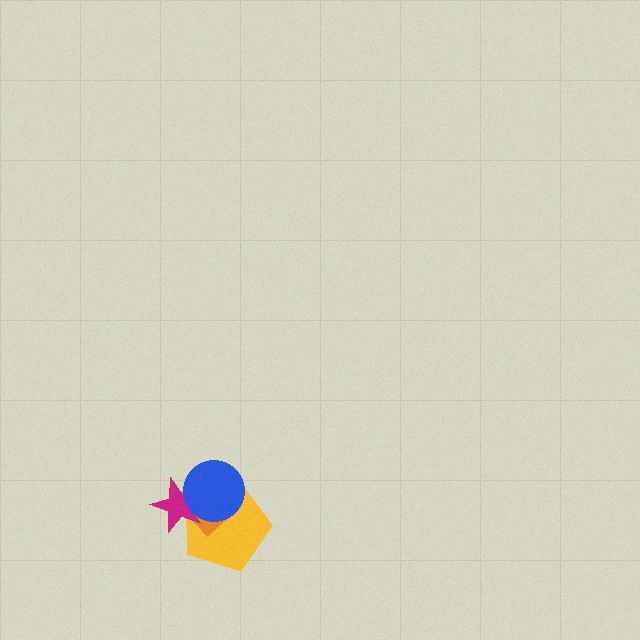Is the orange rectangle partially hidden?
Yes, it is partially covered by another shape.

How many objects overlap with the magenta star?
3 objects overlap with the magenta star.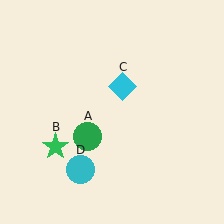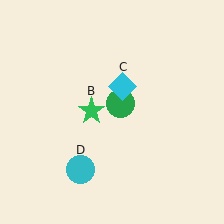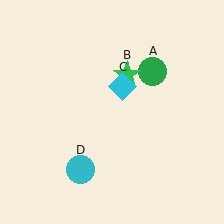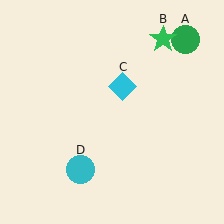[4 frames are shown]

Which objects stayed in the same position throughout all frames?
Cyan diamond (object C) and cyan circle (object D) remained stationary.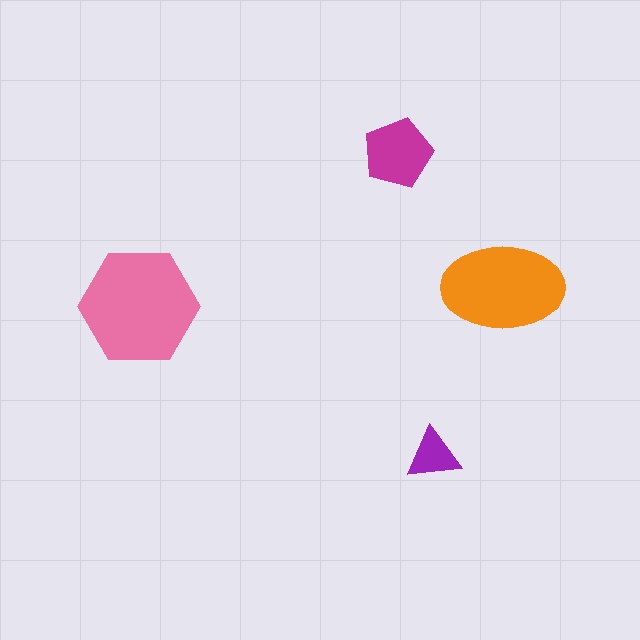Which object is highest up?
The magenta pentagon is topmost.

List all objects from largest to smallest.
The pink hexagon, the orange ellipse, the magenta pentagon, the purple triangle.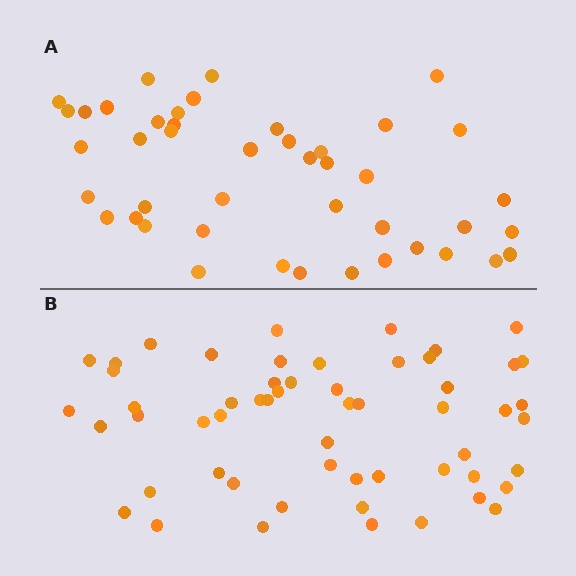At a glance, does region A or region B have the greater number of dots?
Region B (the bottom region) has more dots.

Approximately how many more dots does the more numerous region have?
Region B has roughly 12 or so more dots than region A.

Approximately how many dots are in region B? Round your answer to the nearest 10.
About 60 dots. (The exact count is 56, which rounds to 60.)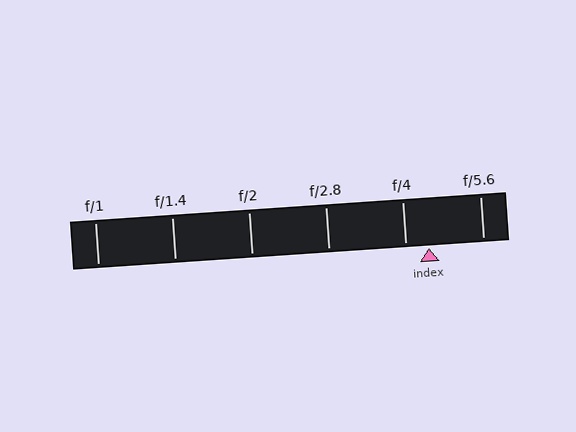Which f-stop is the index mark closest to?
The index mark is closest to f/4.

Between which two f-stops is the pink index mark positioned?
The index mark is between f/4 and f/5.6.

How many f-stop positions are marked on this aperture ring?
There are 6 f-stop positions marked.